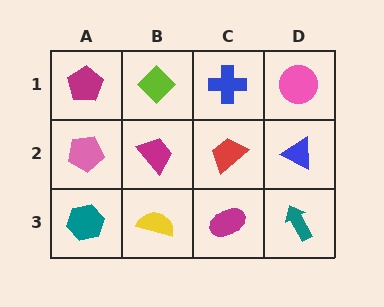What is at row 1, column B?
A lime diamond.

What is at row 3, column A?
A teal hexagon.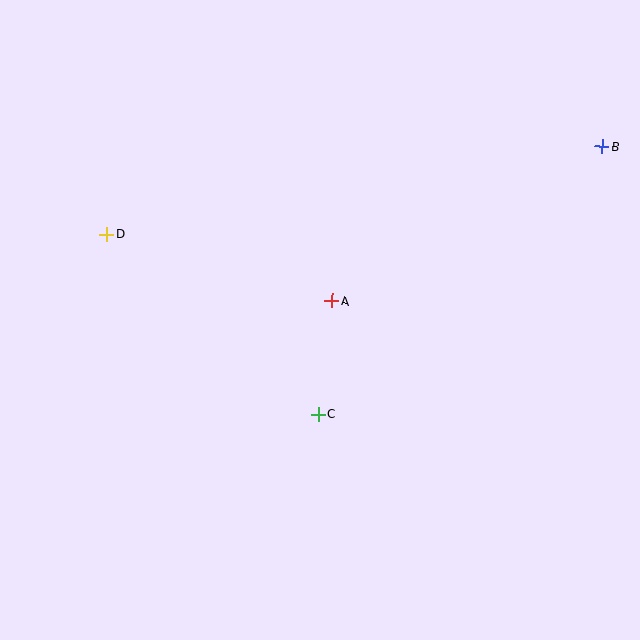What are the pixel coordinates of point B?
Point B is at (602, 146).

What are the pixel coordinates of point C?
Point C is at (318, 414).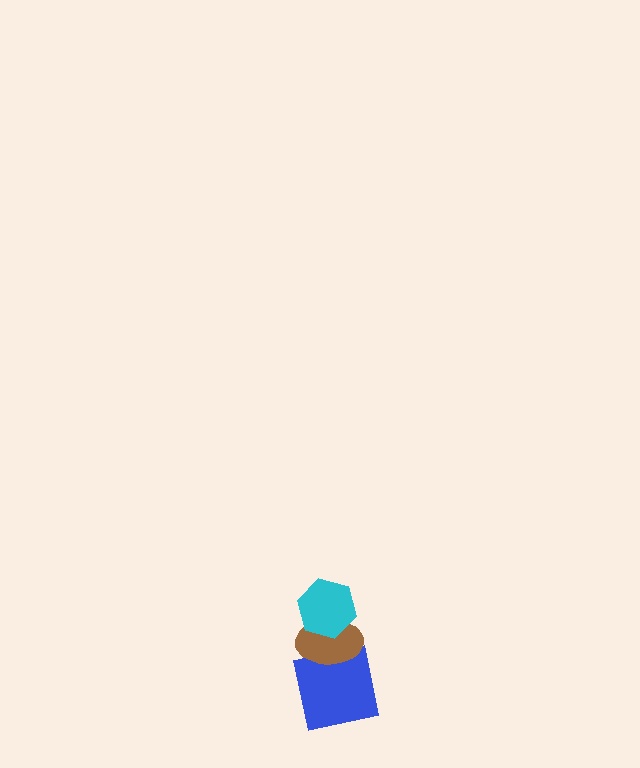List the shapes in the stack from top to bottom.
From top to bottom: the cyan hexagon, the brown ellipse, the blue square.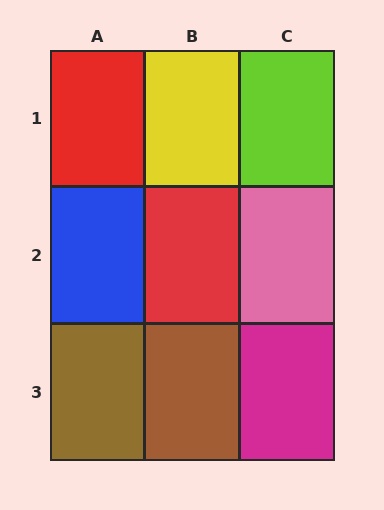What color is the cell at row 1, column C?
Lime.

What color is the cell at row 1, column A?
Red.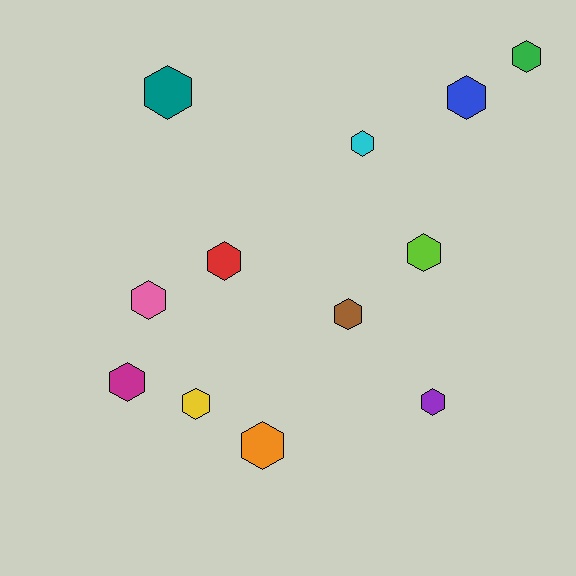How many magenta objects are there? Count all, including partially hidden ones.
There is 1 magenta object.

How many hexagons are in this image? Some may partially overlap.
There are 12 hexagons.